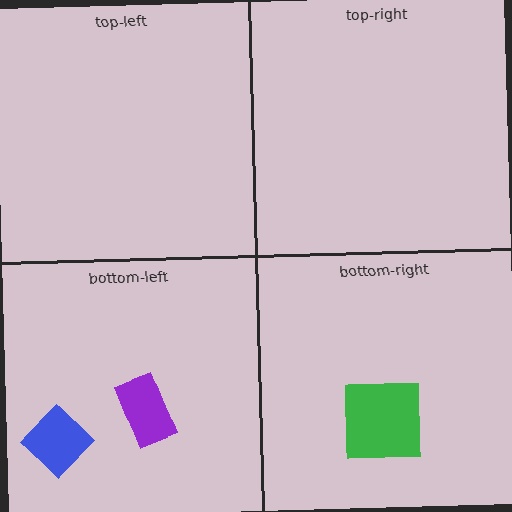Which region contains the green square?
The bottom-right region.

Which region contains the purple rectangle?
The bottom-left region.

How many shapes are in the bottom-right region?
1.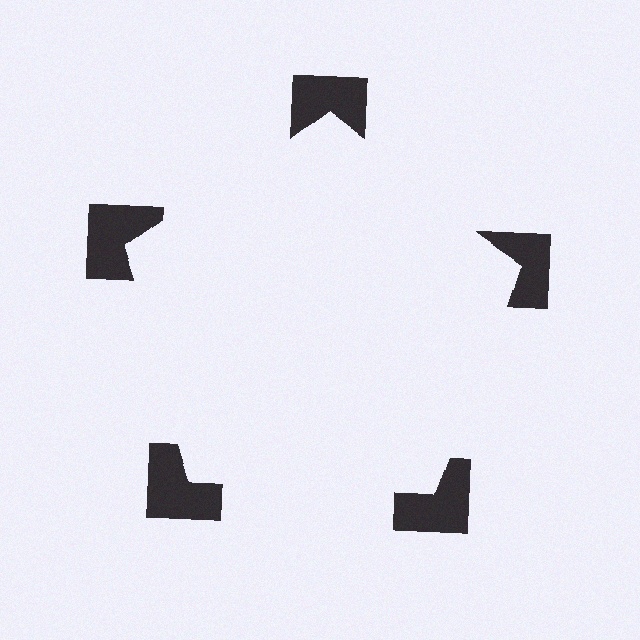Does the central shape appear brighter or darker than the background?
It typically appears slightly brighter than the background, even though no actual brightness change is drawn.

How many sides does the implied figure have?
5 sides.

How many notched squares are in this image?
There are 5 — one at each vertex of the illusory pentagon.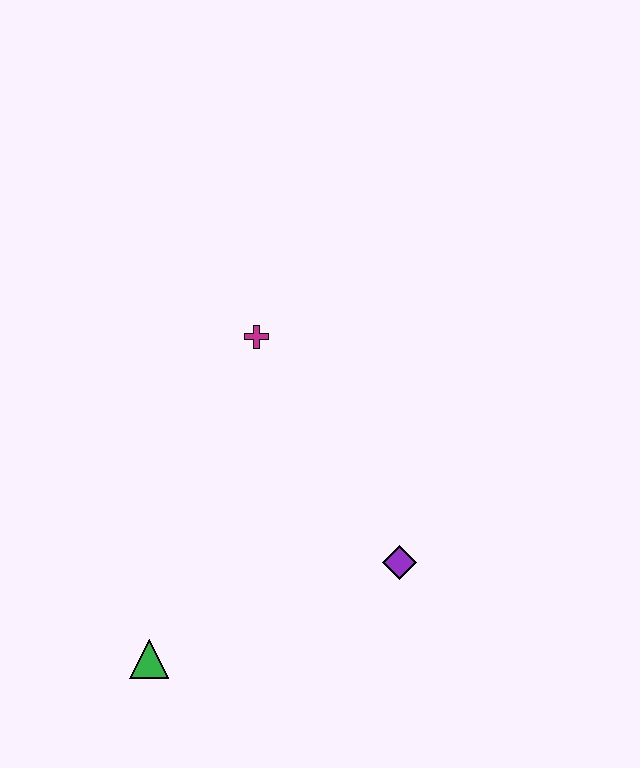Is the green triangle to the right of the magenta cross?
No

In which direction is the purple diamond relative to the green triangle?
The purple diamond is to the right of the green triangle.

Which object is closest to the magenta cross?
The purple diamond is closest to the magenta cross.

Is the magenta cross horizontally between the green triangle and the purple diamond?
Yes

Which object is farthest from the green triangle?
The magenta cross is farthest from the green triangle.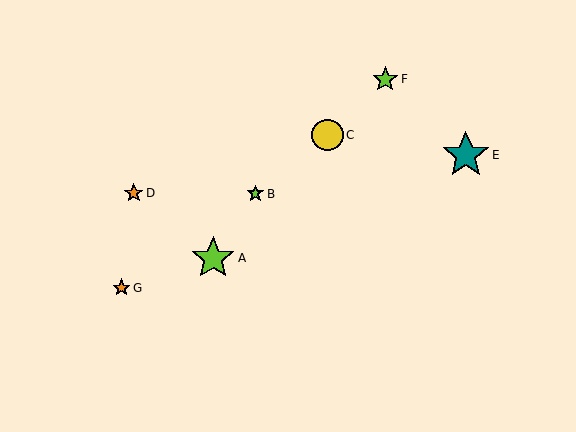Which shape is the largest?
The teal star (labeled E) is the largest.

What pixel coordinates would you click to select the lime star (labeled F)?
Click at (385, 79) to select the lime star F.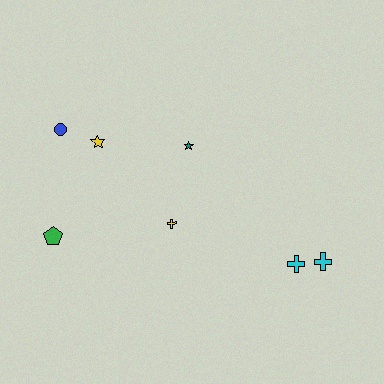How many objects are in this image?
There are 7 objects.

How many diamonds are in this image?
There are no diamonds.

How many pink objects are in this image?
There are no pink objects.